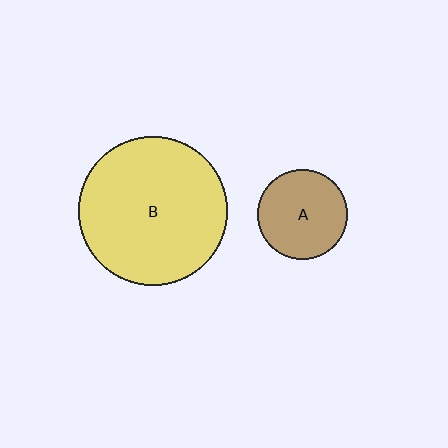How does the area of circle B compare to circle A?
Approximately 2.8 times.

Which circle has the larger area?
Circle B (yellow).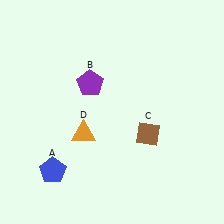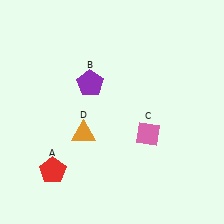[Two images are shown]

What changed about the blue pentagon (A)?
In Image 1, A is blue. In Image 2, it changed to red.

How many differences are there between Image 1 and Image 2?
There are 2 differences between the two images.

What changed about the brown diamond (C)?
In Image 1, C is brown. In Image 2, it changed to pink.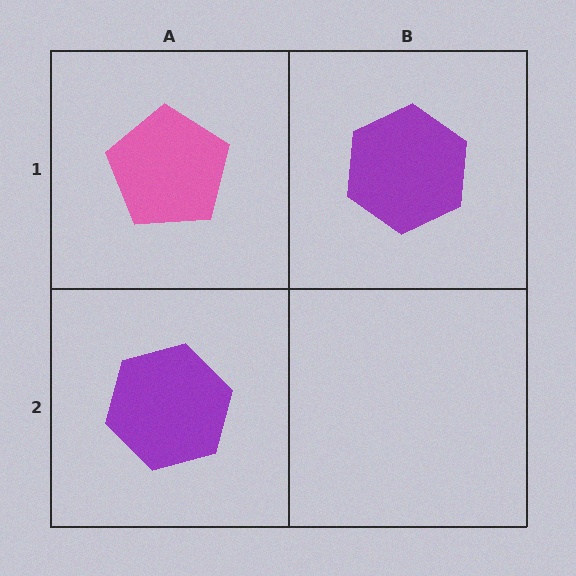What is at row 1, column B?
A purple hexagon.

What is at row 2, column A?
A purple hexagon.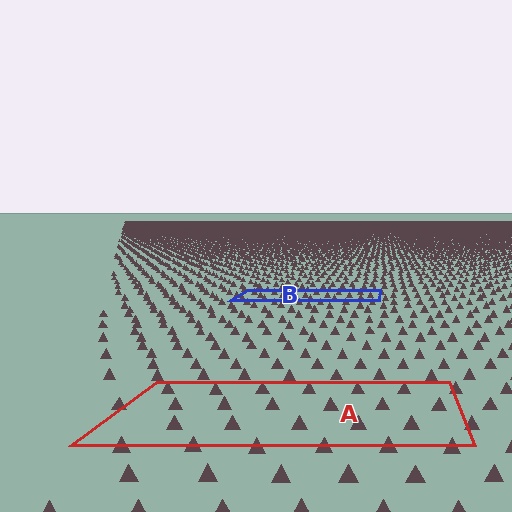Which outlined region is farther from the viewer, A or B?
Region B is farther from the viewer — the texture elements inside it appear smaller and more densely packed.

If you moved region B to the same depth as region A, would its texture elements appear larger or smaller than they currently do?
They would appear larger. At a closer depth, the same texture elements are projected at a bigger on-screen size.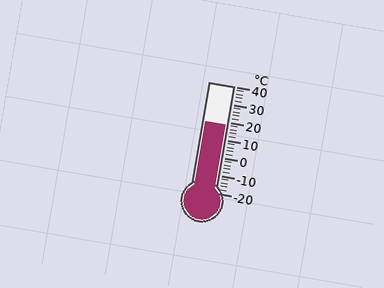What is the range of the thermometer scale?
The thermometer scale ranges from -20°C to 40°C.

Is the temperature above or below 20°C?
The temperature is below 20°C.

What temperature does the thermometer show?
The thermometer shows approximately 18°C.